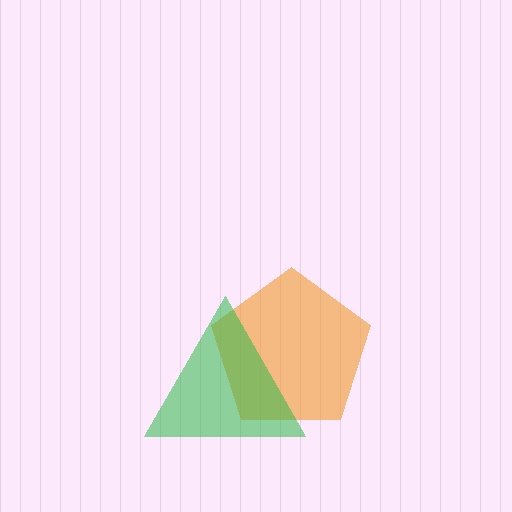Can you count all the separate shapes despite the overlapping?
Yes, there are 2 separate shapes.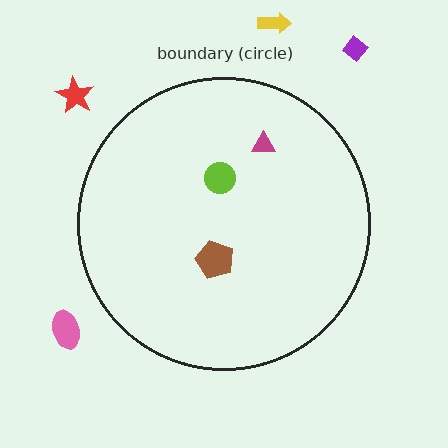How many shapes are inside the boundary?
3 inside, 4 outside.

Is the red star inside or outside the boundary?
Outside.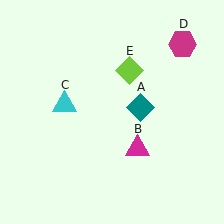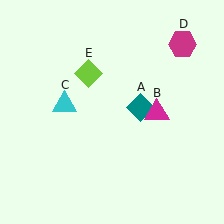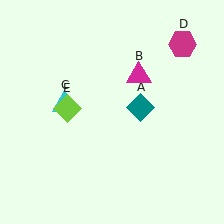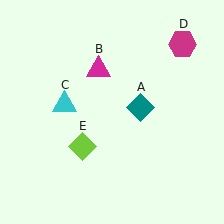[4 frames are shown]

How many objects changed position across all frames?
2 objects changed position: magenta triangle (object B), lime diamond (object E).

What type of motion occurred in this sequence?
The magenta triangle (object B), lime diamond (object E) rotated counterclockwise around the center of the scene.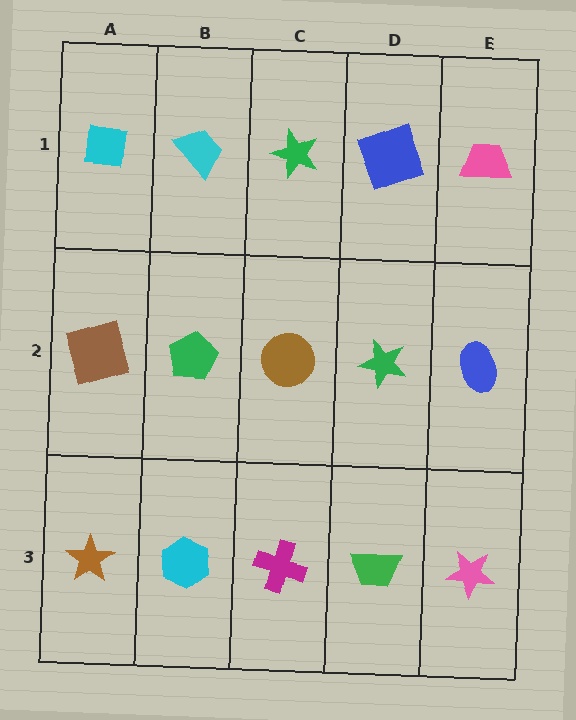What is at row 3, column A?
A brown star.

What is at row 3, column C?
A magenta cross.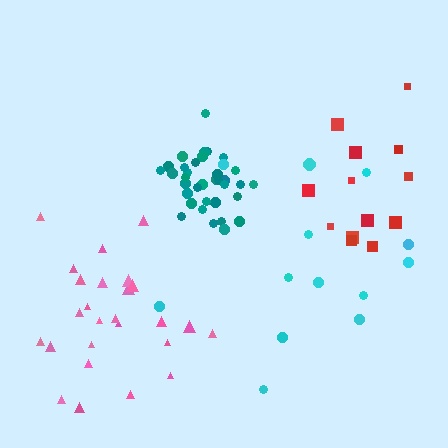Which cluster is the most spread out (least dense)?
Red.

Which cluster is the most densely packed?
Teal.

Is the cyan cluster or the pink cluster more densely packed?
Pink.